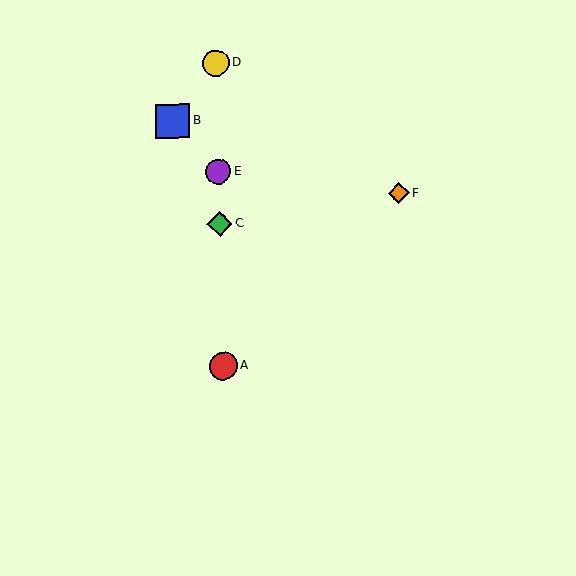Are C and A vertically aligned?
Yes, both are at x≈220.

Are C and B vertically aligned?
No, C is at x≈220 and B is at x≈172.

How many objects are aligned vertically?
4 objects (A, C, D, E) are aligned vertically.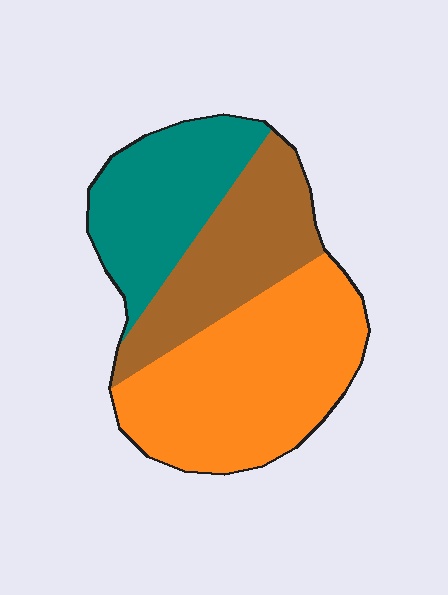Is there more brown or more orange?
Orange.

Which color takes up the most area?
Orange, at roughly 45%.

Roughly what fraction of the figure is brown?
Brown covers about 25% of the figure.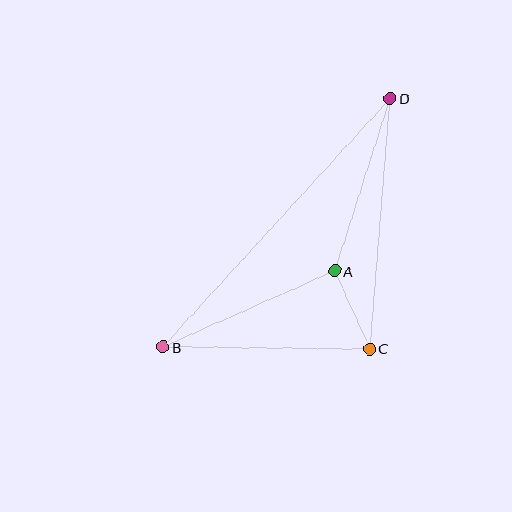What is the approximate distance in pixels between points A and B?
The distance between A and B is approximately 188 pixels.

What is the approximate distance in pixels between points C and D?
The distance between C and D is approximately 251 pixels.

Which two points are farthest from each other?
Points B and D are farthest from each other.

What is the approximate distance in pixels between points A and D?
The distance between A and D is approximately 181 pixels.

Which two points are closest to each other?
Points A and C are closest to each other.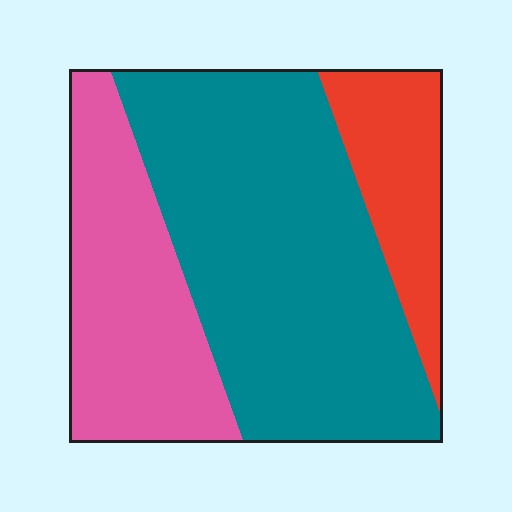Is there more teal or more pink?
Teal.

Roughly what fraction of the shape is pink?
Pink covers roughly 30% of the shape.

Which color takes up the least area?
Red, at roughly 15%.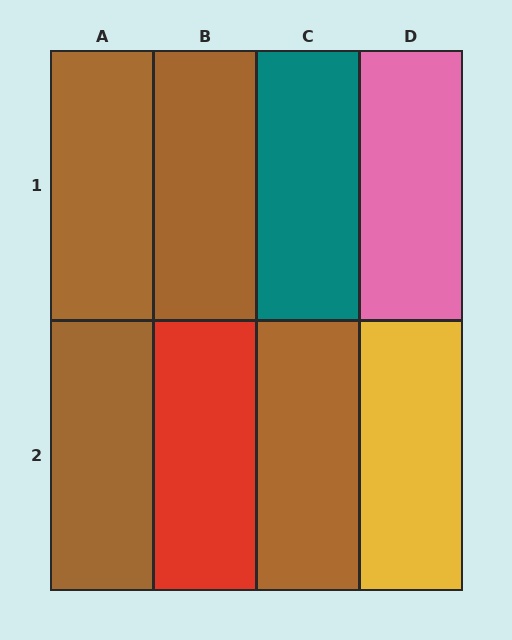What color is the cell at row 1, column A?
Brown.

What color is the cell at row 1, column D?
Pink.